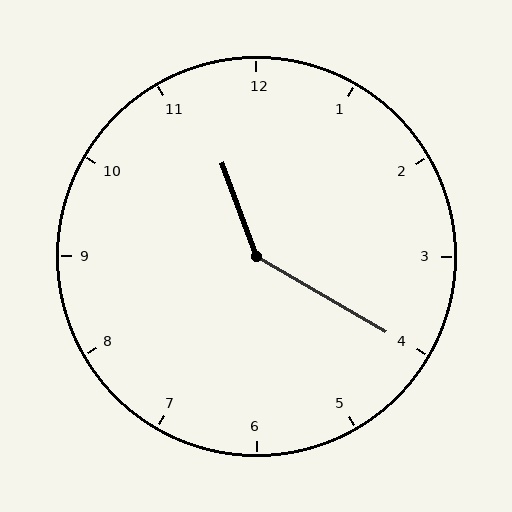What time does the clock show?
11:20.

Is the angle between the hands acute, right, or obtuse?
It is obtuse.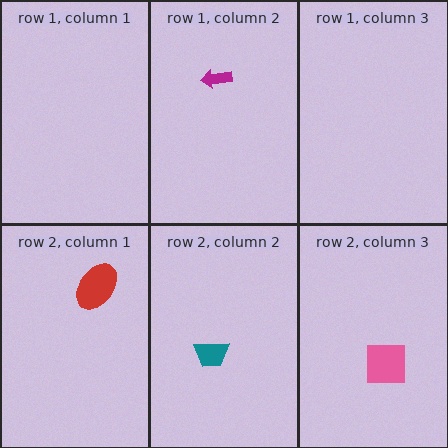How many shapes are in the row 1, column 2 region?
1.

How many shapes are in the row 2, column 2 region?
1.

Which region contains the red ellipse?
The row 2, column 1 region.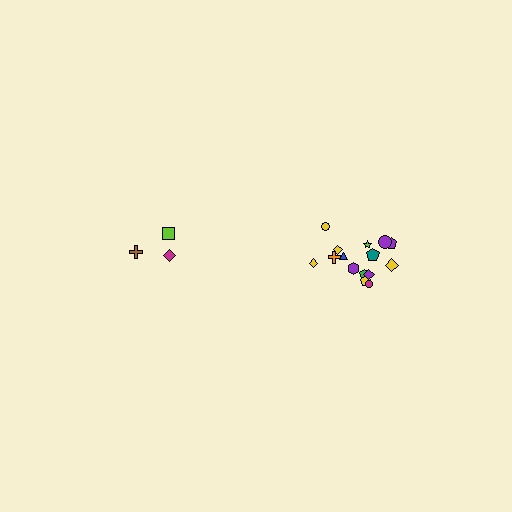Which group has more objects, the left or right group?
The right group.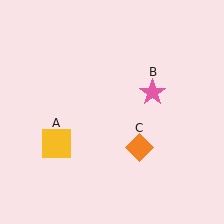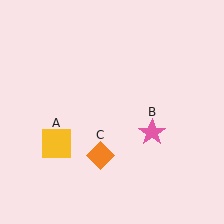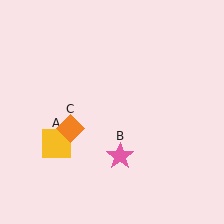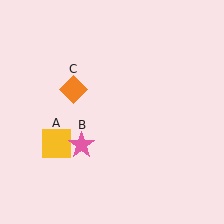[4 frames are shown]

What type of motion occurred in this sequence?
The pink star (object B), orange diamond (object C) rotated clockwise around the center of the scene.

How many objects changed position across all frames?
2 objects changed position: pink star (object B), orange diamond (object C).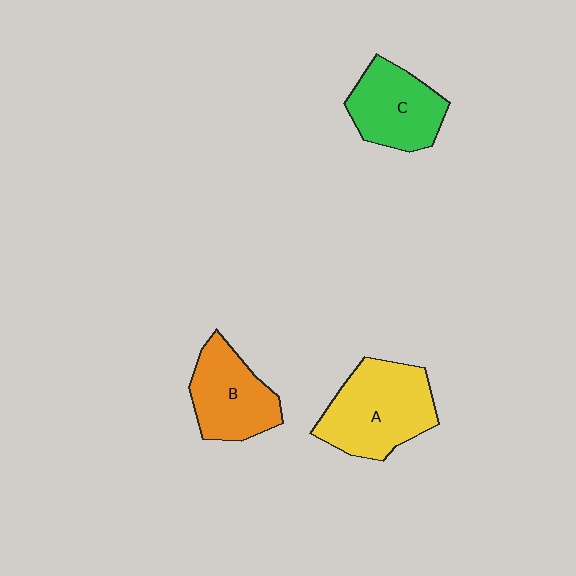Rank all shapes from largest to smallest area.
From largest to smallest: A (yellow), B (orange), C (green).